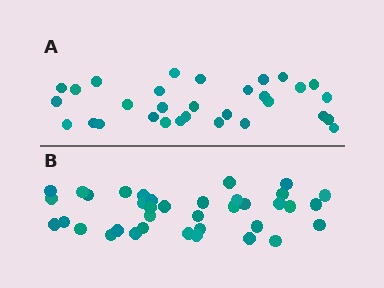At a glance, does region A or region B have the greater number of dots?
Region B (the bottom region) has more dots.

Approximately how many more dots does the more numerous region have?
Region B has about 6 more dots than region A.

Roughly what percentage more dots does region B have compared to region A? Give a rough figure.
About 20% more.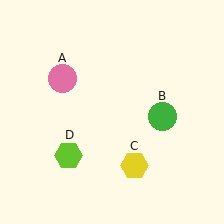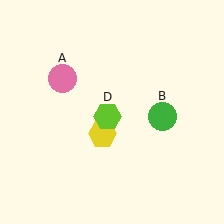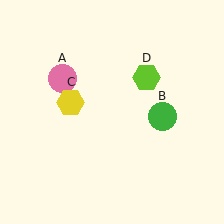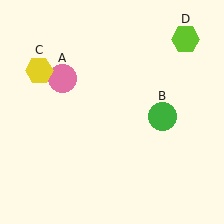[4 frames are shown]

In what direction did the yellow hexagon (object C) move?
The yellow hexagon (object C) moved up and to the left.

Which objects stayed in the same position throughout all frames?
Pink circle (object A) and green circle (object B) remained stationary.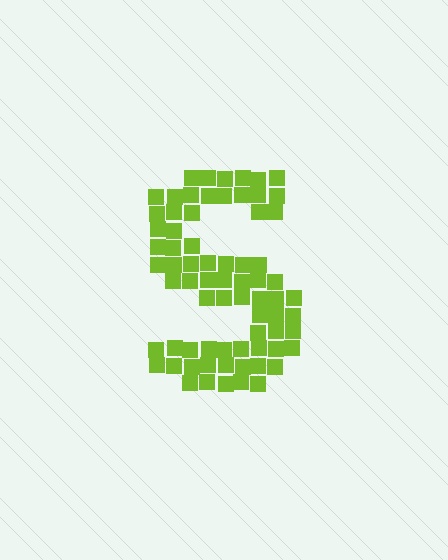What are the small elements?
The small elements are squares.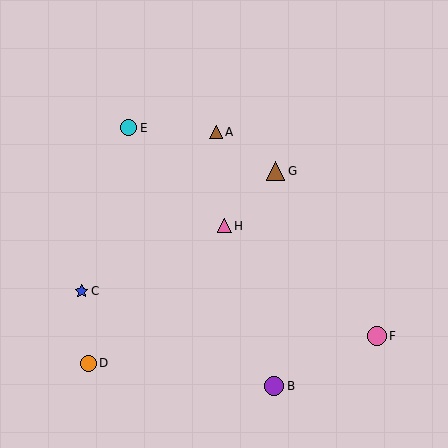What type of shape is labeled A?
Shape A is a brown triangle.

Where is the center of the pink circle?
The center of the pink circle is at (377, 336).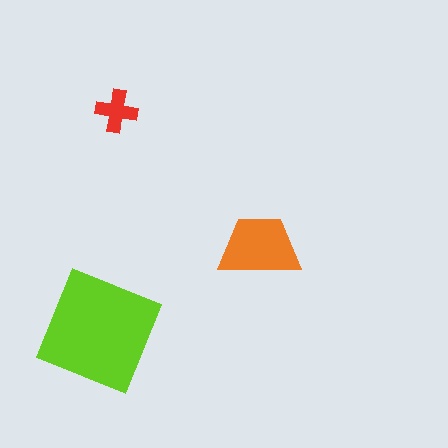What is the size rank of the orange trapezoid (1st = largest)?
2nd.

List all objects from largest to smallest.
The lime square, the orange trapezoid, the red cross.